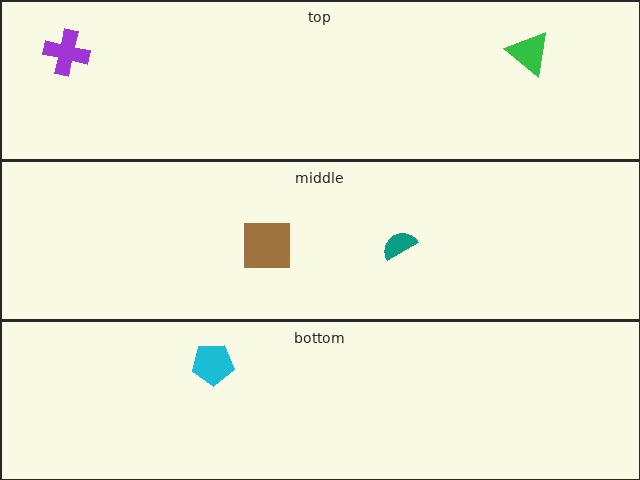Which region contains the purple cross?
The top region.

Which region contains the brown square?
The middle region.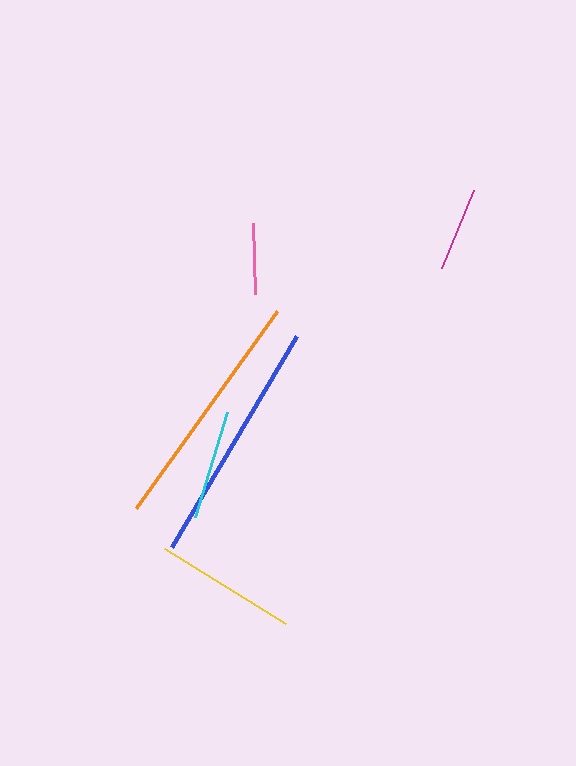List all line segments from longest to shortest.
From longest to shortest: blue, orange, yellow, cyan, magenta, pink.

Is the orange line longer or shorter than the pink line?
The orange line is longer than the pink line.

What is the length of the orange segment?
The orange segment is approximately 242 pixels long.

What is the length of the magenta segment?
The magenta segment is approximately 84 pixels long.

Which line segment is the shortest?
The pink line is the shortest at approximately 71 pixels.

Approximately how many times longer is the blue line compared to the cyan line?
The blue line is approximately 2.2 times the length of the cyan line.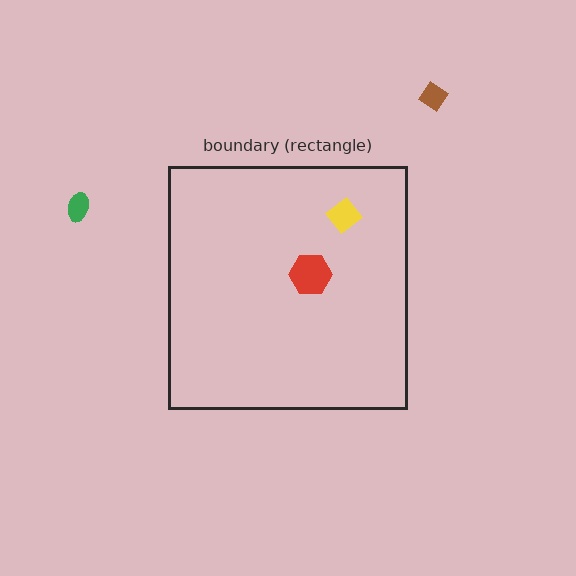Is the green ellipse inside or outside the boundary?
Outside.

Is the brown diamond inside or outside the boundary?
Outside.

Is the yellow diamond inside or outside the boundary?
Inside.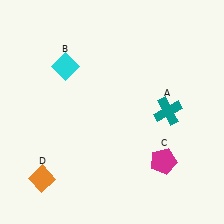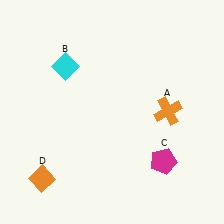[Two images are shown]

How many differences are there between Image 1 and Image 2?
There is 1 difference between the two images.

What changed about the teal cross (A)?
In Image 1, A is teal. In Image 2, it changed to orange.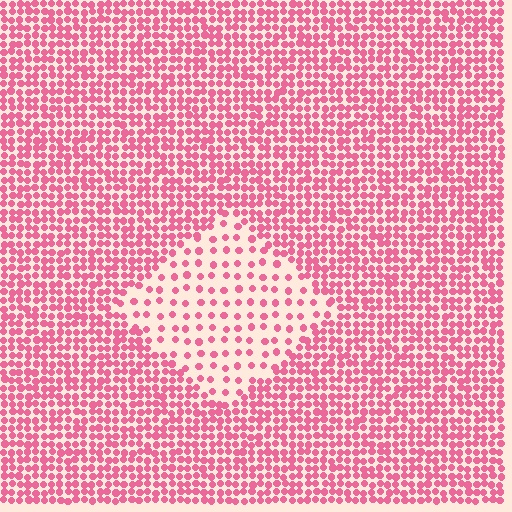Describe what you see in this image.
The image contains small pink elements arranged at two different densities. A diamond-shaped region is visible where the elements are less densely packed than the surrounding area.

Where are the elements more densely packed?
The elements are more densely packed outside the diamond boundary.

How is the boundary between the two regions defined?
The boundary is defined by a change in element density (approximately 2.6x ratio). All elements are the same color, size, and shape.